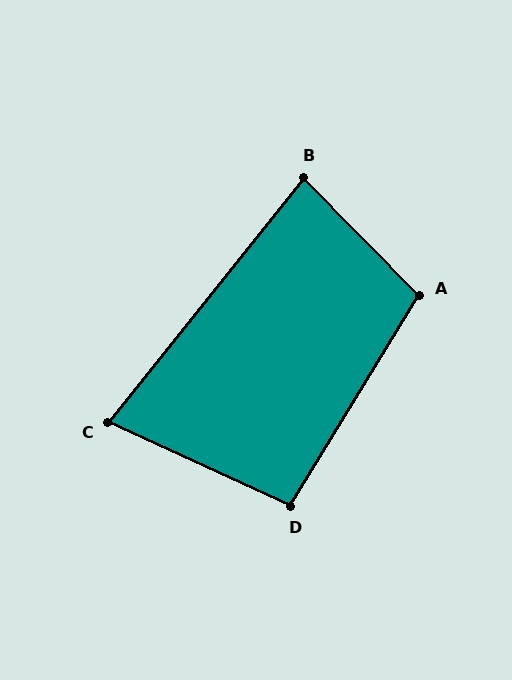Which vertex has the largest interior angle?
A, at approximately 104 degrees.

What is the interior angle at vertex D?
Approximately 97 degrees (obtuse).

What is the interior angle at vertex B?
Approximately 83 degrees (acute).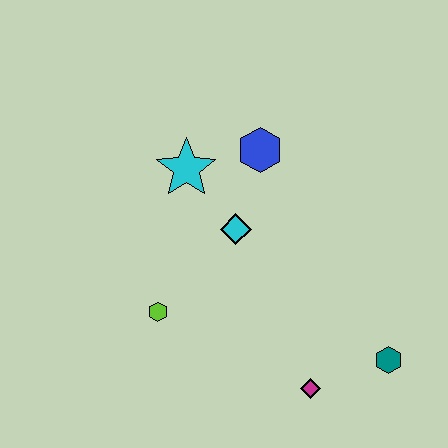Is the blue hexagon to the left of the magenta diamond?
Yes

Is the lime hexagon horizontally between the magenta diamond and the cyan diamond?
No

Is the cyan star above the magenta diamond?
Yes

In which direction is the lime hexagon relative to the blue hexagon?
The lime hexagon is below the blue hexagon.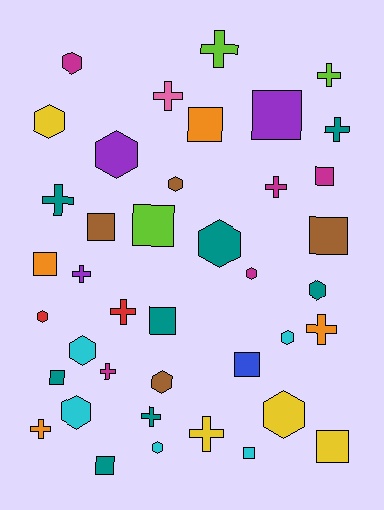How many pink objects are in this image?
There is 1 pink object.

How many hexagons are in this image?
There are 14 hexagons.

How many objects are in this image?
There are 40 objects.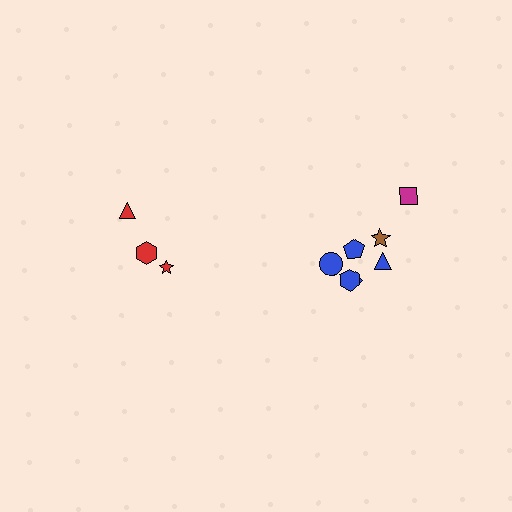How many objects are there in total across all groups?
There are 10 objects.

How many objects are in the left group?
There are 3 objects.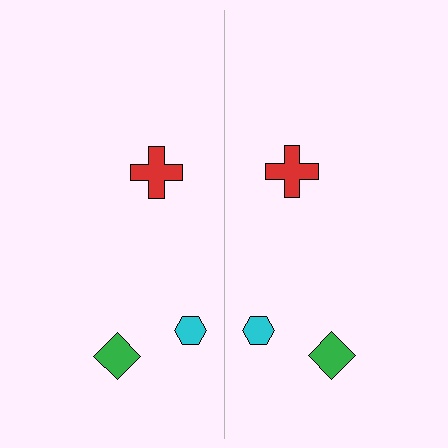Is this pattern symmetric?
Yes, this pattern has bilateral (reflection) symmetry.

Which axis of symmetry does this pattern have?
The pattern has a vertical axis of symmetry running through the center of the image.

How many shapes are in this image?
There are 6 shapes in this image.